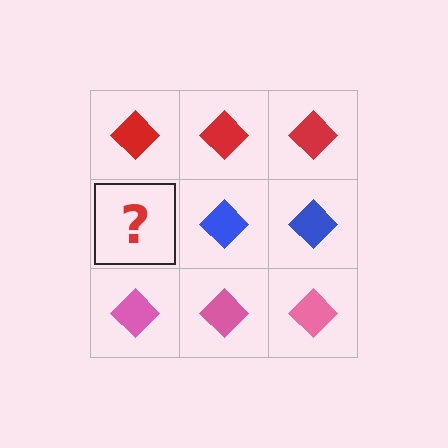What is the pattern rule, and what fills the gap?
The rule is that each row has a consistent color. The gap should be filled with a blue diamond.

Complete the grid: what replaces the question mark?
The question mark should be replaced with a blue diamond.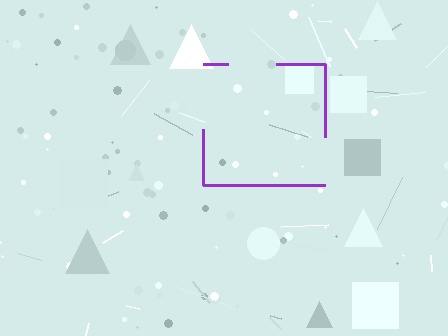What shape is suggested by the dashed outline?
The dashed outline suggests a square.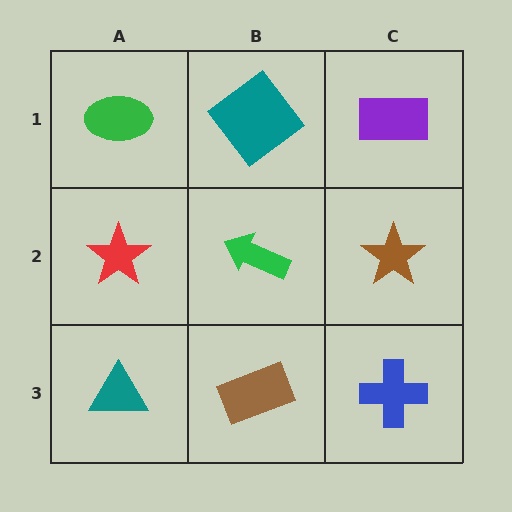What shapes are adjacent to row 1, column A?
A red star (row 2, column A), a teal diamond (row 1, column B).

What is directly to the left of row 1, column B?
A green ellipse.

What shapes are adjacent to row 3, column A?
A red star (row 2, column A), a brown rectangle (row 3, column B).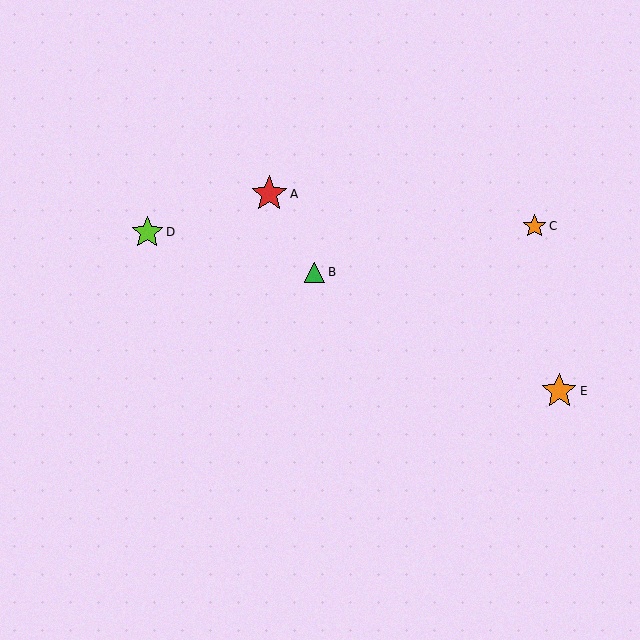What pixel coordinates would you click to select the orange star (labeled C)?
Click at (534, 226) to select the orange star C.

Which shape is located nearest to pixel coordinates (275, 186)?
The red star (labeled A) at (269, 194) is nearest to that location.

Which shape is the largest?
The red star (labeled A) is the largest.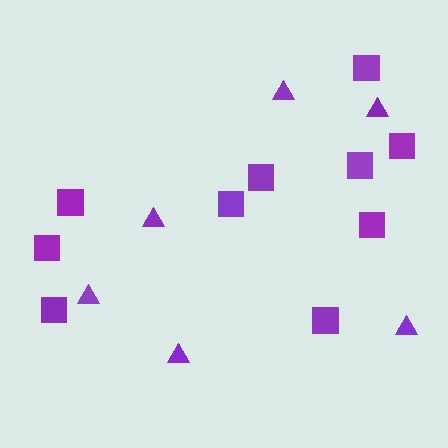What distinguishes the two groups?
There are 2 groups: one group of squares (10) and one group of triangles (6).